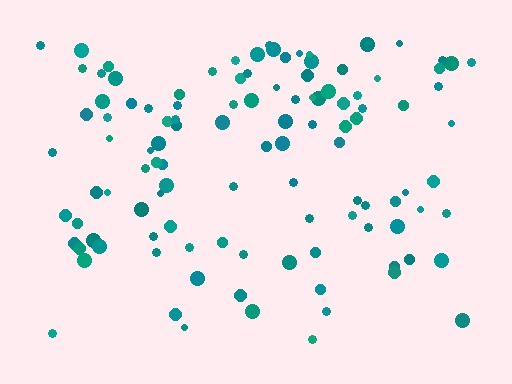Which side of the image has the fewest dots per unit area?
The bottom.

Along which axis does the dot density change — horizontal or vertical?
Vertical.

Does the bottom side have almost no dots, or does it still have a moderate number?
Still a moderate number, just noticeably fewer than the top.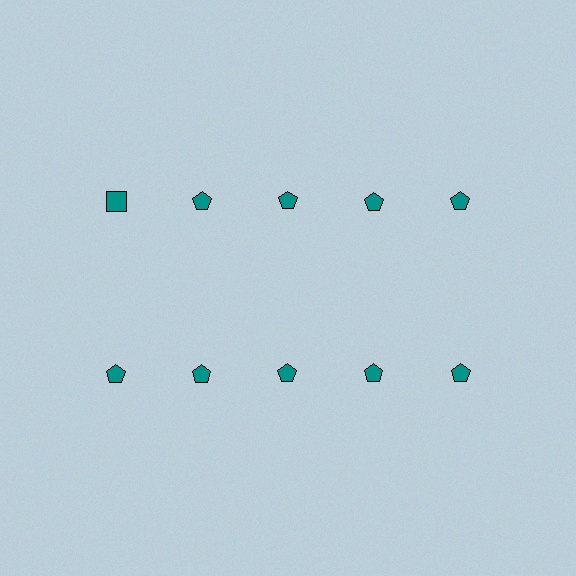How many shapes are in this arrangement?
There are 10 shapes arranged in a grid pattern.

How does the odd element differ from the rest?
It has a different shape: square instead of pentagon.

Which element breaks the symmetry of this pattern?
The teal square in the top row, leftmost column breaks the symmetry. All other shapes are teal pentagons.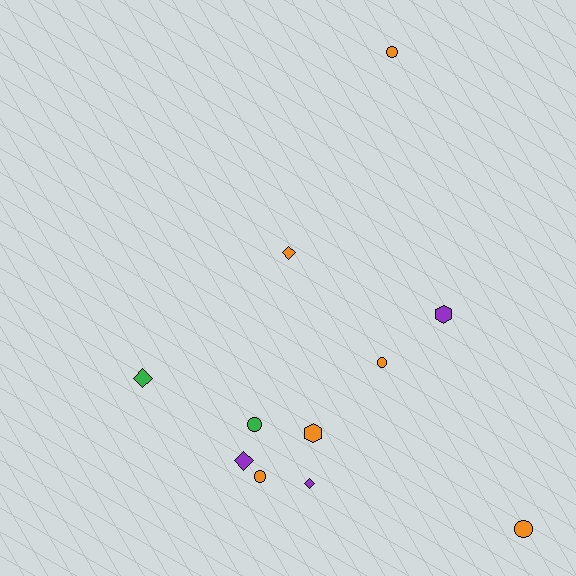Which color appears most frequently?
Orange, with 6 objects.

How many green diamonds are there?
There is 1 green diamond.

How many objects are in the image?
There are 11 objects.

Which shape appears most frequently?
Circle, with 5 objects.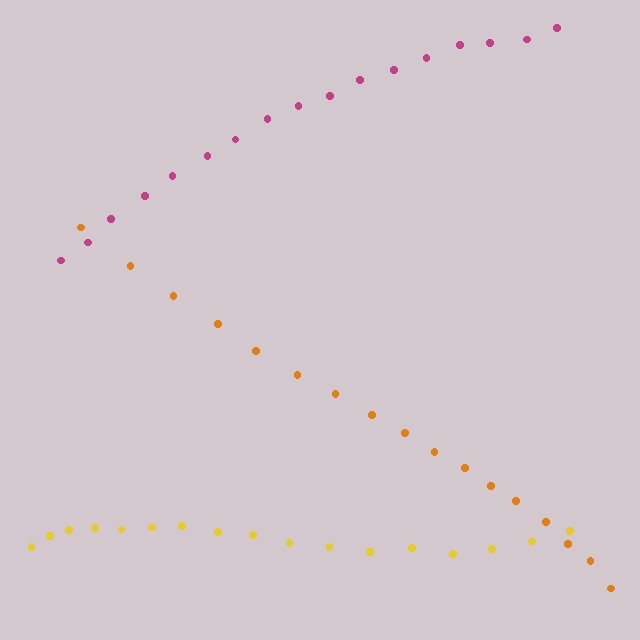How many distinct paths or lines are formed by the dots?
There are 3 distinct paths.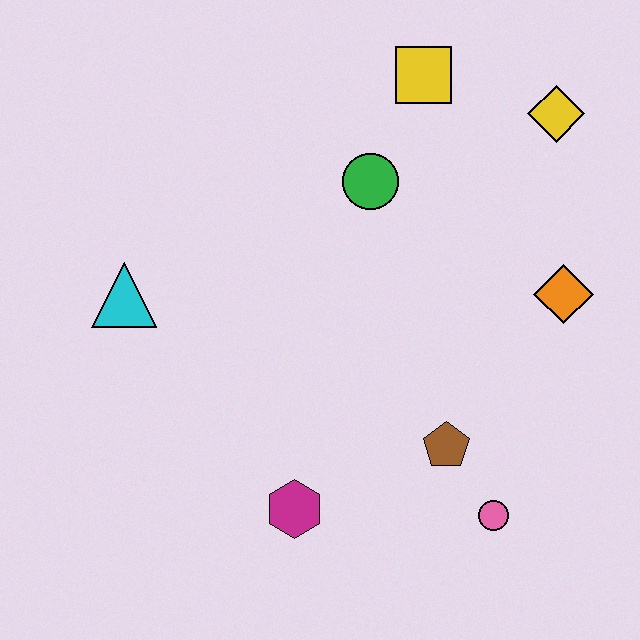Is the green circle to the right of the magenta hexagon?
Yes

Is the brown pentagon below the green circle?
Yes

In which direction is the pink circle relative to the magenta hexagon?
The pink circle is to the right of the magenta hexagon.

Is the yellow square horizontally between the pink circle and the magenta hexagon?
Yes